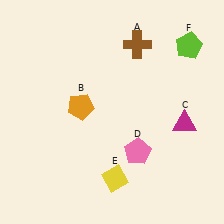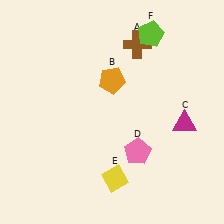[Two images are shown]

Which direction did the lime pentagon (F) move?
The lime pentagon (F) moved left.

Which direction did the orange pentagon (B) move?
The orange pentagon (B) moved right.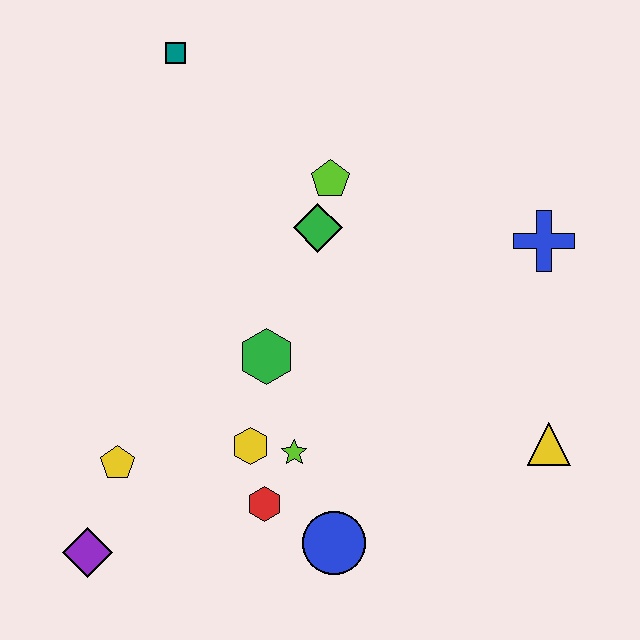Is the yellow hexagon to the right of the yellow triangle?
No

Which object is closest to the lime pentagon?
The green diamond is closest to the lime pentagon.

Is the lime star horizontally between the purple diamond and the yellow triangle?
Yes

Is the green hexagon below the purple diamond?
No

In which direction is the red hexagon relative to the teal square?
The red hexagon is below the teal square.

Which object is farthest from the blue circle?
The teal square is farthest from the blue circle.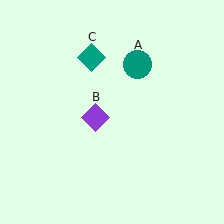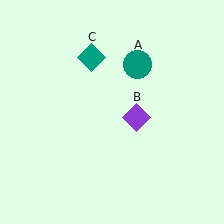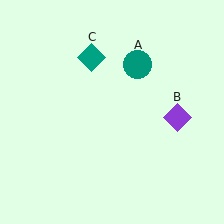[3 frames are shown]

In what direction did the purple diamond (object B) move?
The purple diamond (object B) moved right.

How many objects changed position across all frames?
1 object changed position: purple diamond (object B).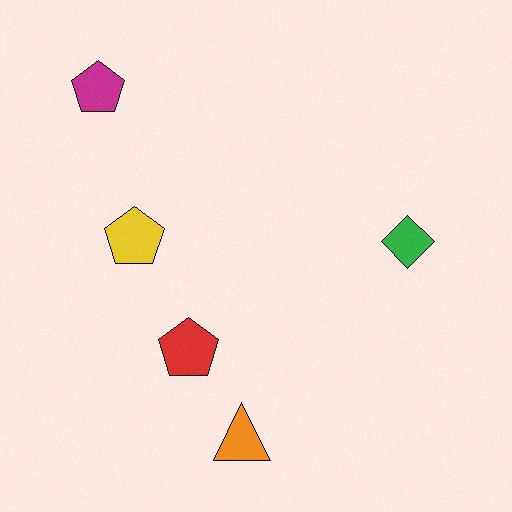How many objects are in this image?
There are 5 objects.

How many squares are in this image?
There are no squares.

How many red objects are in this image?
There is 1 red object.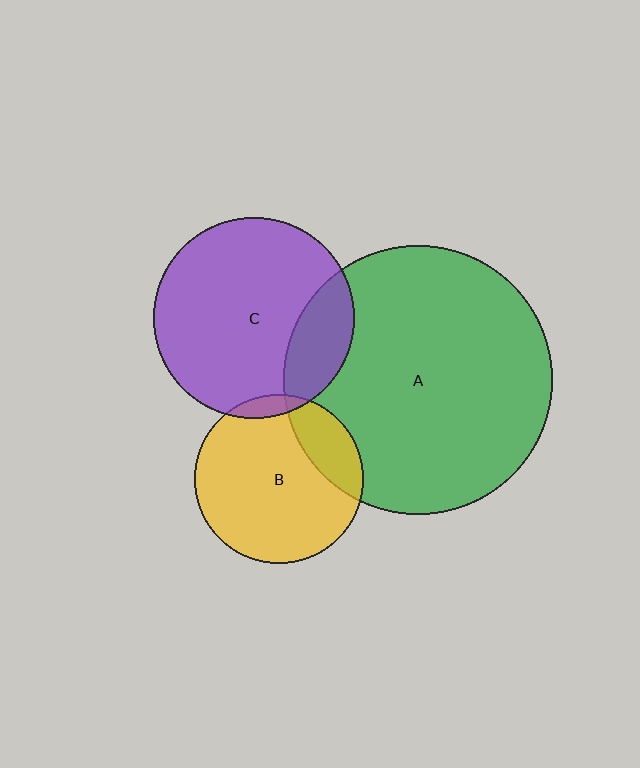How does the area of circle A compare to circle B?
Approximately 2.5 times.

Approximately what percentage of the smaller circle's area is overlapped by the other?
Approximately 20%.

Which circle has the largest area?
Circle A (green).